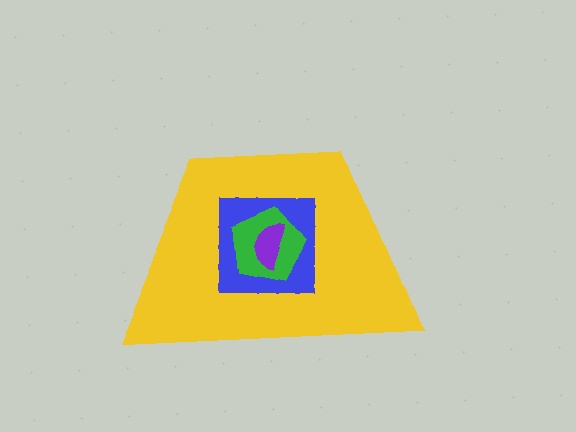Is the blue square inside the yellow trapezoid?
Yes.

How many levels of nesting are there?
4.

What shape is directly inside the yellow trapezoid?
The blue square.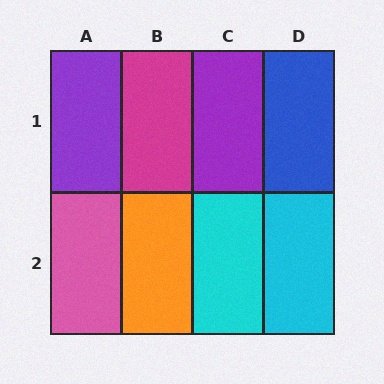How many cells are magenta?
1 cell is magenta.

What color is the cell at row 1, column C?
Purple.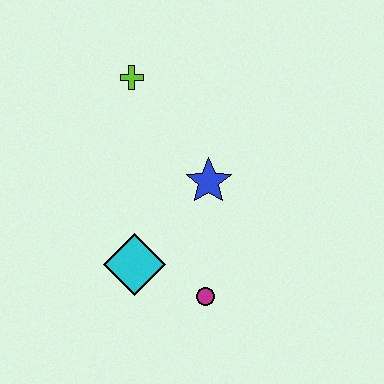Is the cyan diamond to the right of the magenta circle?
No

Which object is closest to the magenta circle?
The cyan diamond is closest to the magenta circle.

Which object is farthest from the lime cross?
The magenta circle is farthest from the lime cross.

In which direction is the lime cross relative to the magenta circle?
The lime cross is above the magenta circle.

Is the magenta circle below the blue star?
Yes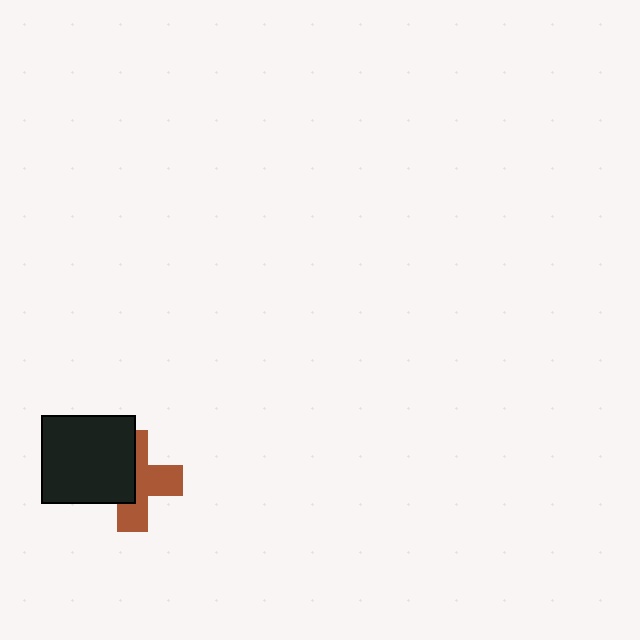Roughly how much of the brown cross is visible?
About half of it is visible (roughly 54%).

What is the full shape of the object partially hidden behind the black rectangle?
The partially hidden object is a brown cross.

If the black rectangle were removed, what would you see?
You would see the complete brown cross.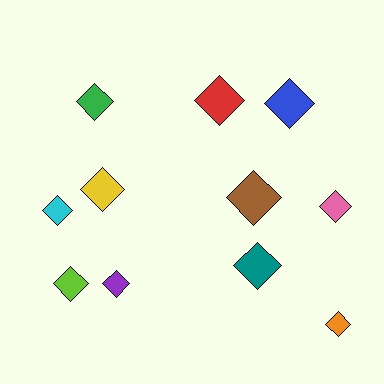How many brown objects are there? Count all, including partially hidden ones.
There is 1 brown object.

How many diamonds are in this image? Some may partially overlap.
There are 11 diamonds.